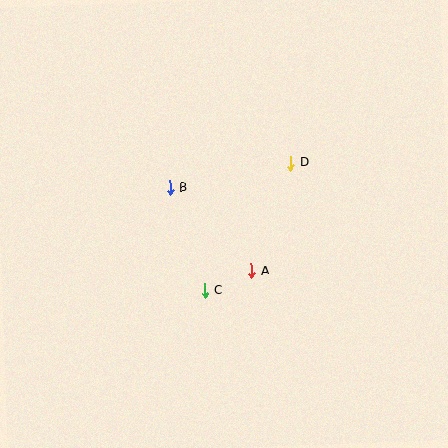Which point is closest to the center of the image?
Point A at (251, 271) is closest to the center.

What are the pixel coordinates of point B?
Point B is at (170, 187).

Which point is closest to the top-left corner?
Point B is closest to the top-left corner.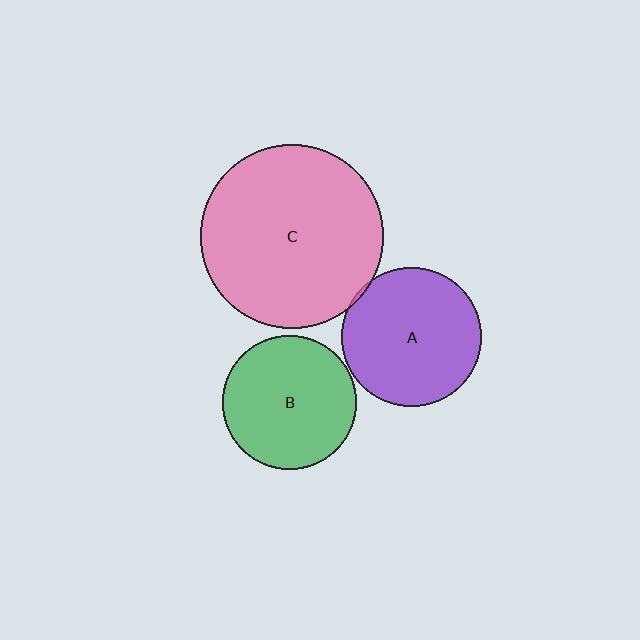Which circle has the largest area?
Circle C (pink).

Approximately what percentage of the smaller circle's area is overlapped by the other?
Approximately 5%.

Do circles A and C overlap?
Yes.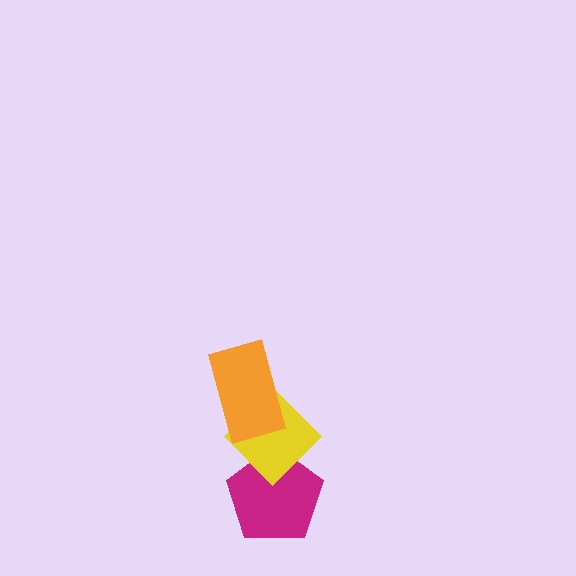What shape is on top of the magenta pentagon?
The yellow diamond is on top of the magenta pentagon.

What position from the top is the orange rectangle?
The orange rectangle is 1st from the top.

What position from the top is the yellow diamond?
The yellow diamond is 2nd from the top.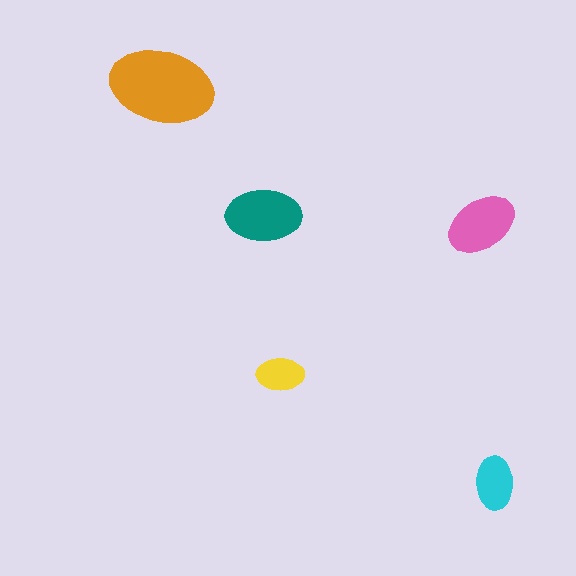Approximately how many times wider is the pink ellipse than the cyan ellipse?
About 1.5 times wider.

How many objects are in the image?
There are 5 objects in the image.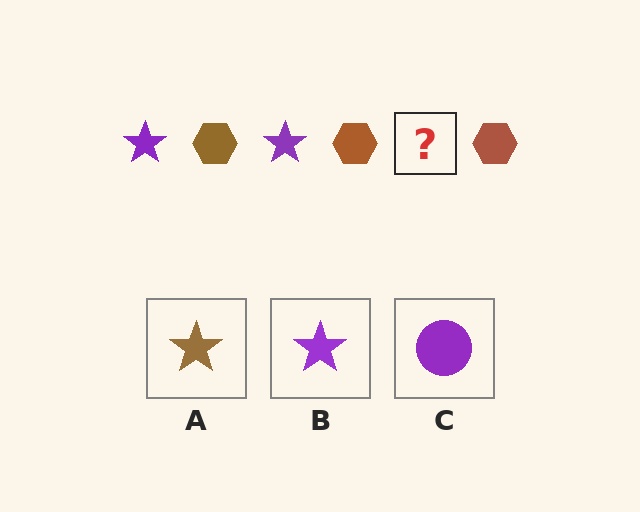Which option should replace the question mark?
Option B.